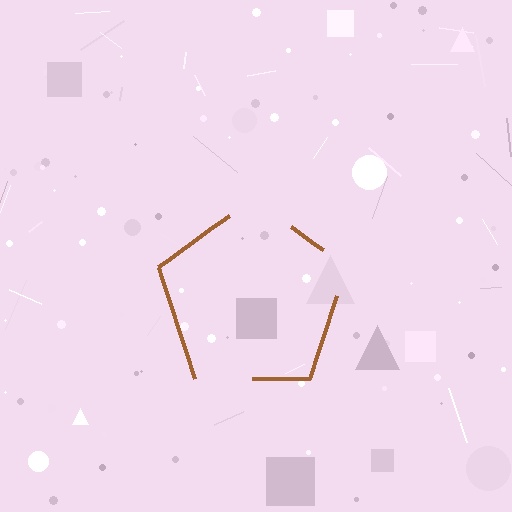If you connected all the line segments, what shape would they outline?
They would outline a pentagon.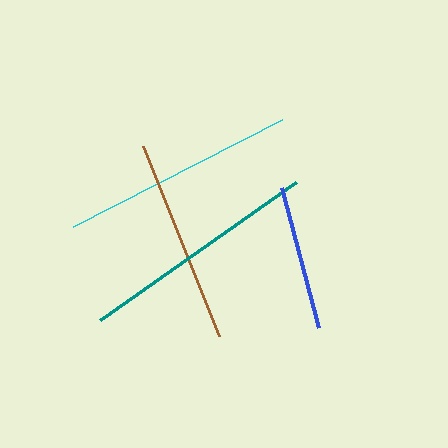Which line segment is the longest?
The teal line is the longest at approximately 239 pixels.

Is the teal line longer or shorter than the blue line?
The teal line is longer than the blue line.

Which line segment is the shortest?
The blue line is the shortest at approximately 145 pixels.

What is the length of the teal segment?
The teal segment is approximately 239 pixels long.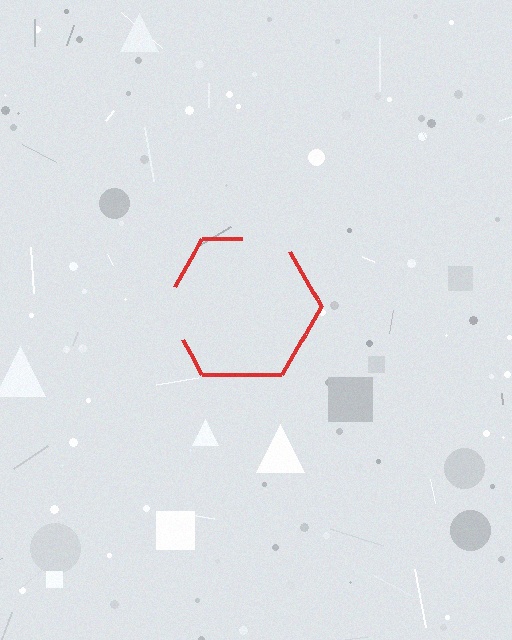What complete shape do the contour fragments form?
The contour fragments form a hexagon.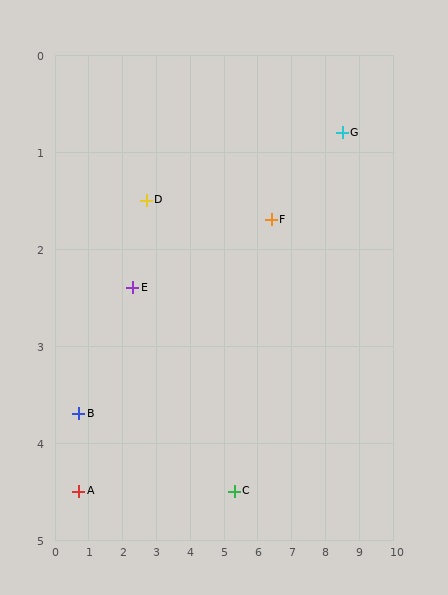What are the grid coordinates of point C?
Point C is at approximately (5.3, 4.5).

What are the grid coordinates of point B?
Point B is at approximately (0.7, 3.7).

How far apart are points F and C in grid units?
Points F and C are about 3.0 grid units apart.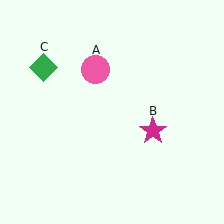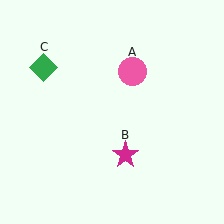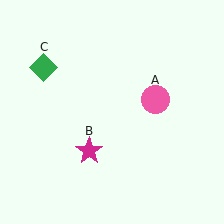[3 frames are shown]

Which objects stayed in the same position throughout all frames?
Green diamond (object C) remained stationary.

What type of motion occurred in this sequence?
The pink circle (object A), magenta star (object B) rotated clockwise around the center of the scene.